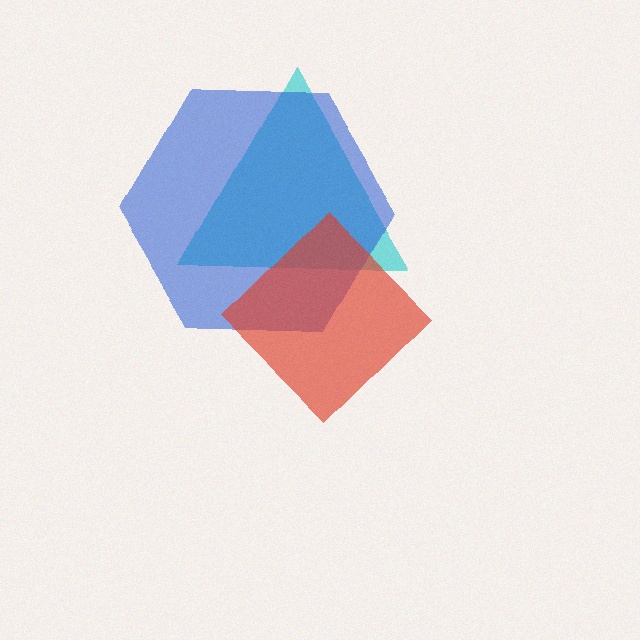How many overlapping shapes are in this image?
There are 3 overlapping shapes in the image.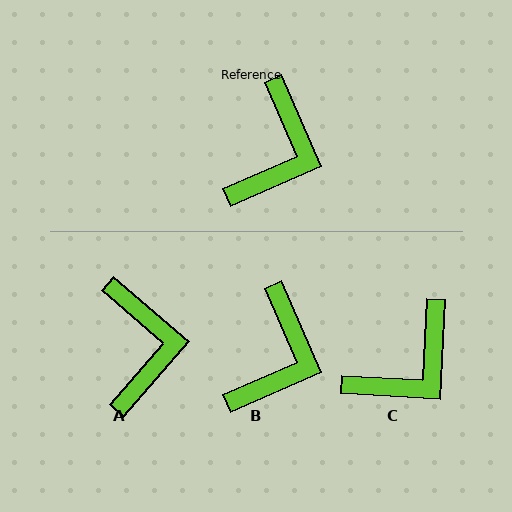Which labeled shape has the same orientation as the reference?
B.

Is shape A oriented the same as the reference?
No, it is off by about 25 degrees.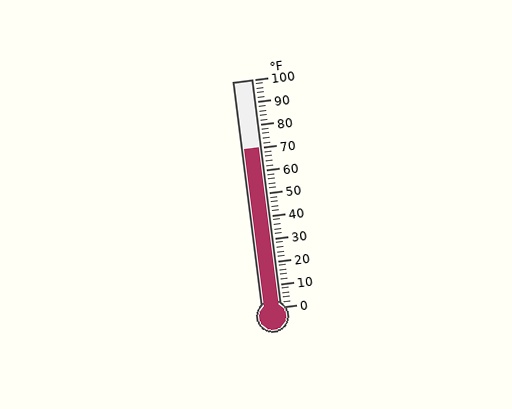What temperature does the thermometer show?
The thermometer shows approximately 70°F.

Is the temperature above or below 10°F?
The temperature is above 10°F.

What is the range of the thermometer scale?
The thermometer scale ranges from 0°F to 100°F.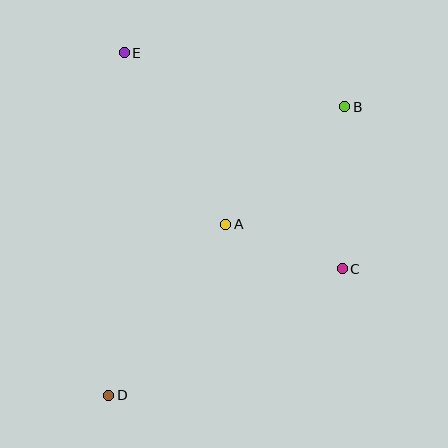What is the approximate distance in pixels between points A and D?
The distance between A and D is approximately 207 pixels.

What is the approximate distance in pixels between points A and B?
The distance between A and B is approximately 167 pixels.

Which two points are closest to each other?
Points A and C are closest to each other.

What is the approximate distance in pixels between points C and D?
The distance between C and D is approximately 266 pixels.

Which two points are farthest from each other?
Points B and D are farthest from each other.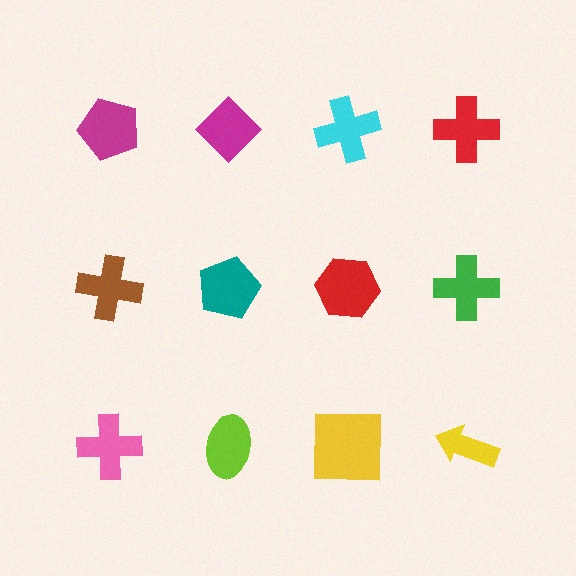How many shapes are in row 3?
4 shapes.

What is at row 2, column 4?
A green cross.